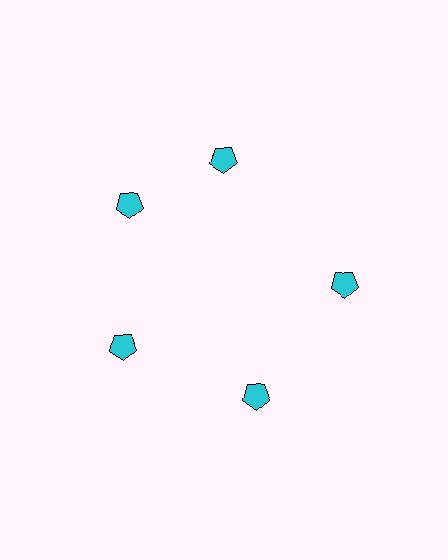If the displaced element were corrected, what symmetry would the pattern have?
It would have 5-fold rotational symmetry — the pattern would map onto itself every 72 degrees.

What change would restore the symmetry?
The symmetry would be restored by rotating it back into even spacing with its neighbors so that all 5 pentagons sit at equal angles and equal distance from the center.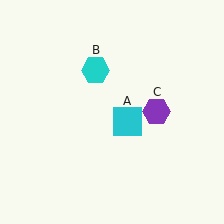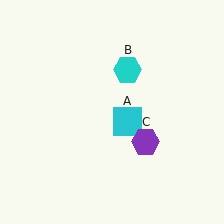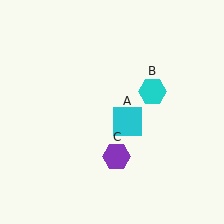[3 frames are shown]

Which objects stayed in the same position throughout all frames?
Cyan square (object A) remained stationary.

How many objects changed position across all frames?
2 objects changed position: cyan hexagon (object B), purple hexagon (object C).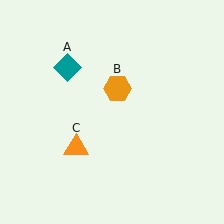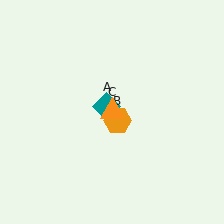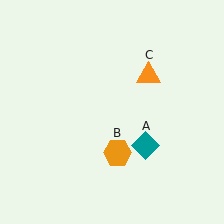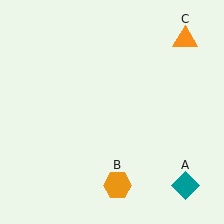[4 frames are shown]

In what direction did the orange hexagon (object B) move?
The orange hexagon (object B) moved down.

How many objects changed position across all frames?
3 objects changed position: teal diamond (object A), orange hexagon (object B), orange triangle (object C).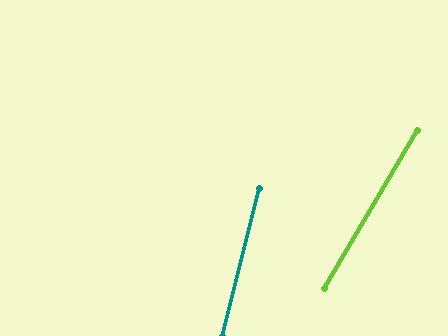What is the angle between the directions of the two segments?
Approximately 16 degrees.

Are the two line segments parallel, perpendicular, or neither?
Neither parallel nor perpendicular — they differ by about 16°.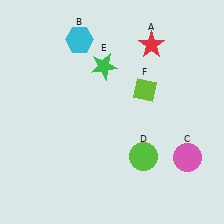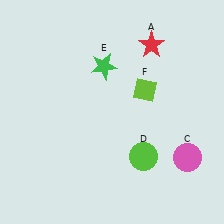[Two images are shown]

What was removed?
The cyan hexagon (B) was removed in Image 2.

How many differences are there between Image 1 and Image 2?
There is 1 difference between the two images.